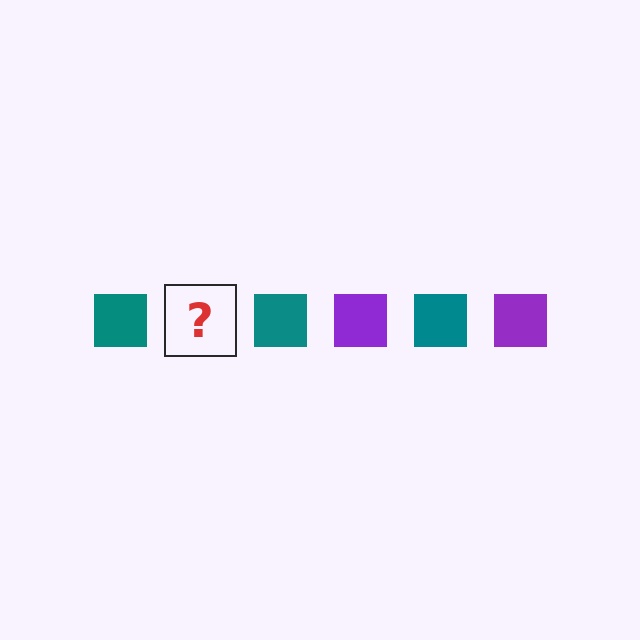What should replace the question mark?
The question mark should be replaced with a purple square.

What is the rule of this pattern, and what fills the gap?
The rule is that the pattern cycles through teal, purple squares. The gap should be filled with a purple square.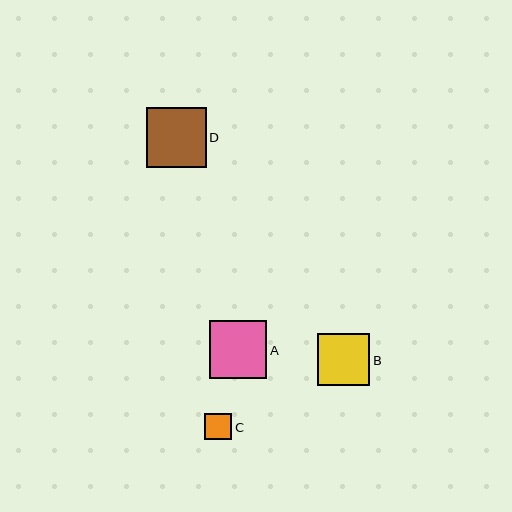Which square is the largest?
Square D is the largest with a size of approximately 60 pixels.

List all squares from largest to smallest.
From largest to smallest: D, A, B, C.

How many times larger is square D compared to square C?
Square D is approximately 2.2 times the size of square C.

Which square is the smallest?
Square C is the smallest with a size of approximately 27 pixels.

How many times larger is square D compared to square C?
Square D is approximately 2.2 times the size of square C.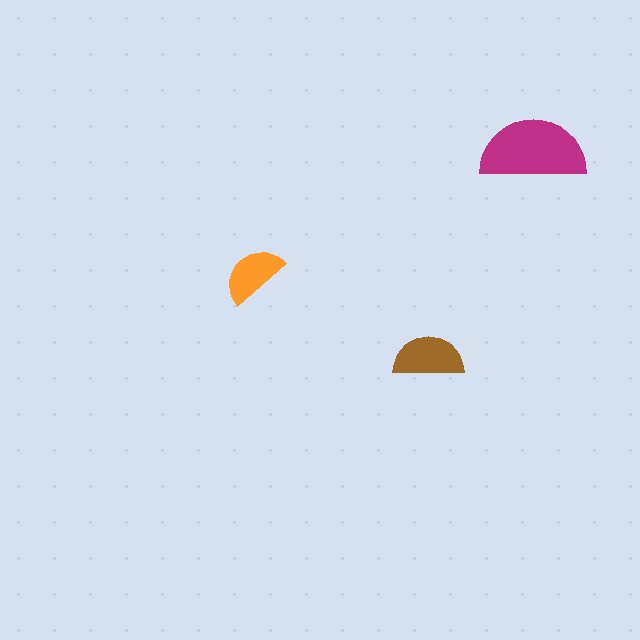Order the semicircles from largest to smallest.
the magenta one, the brown one, the orange one.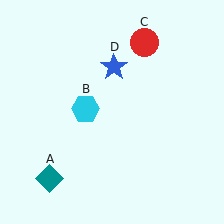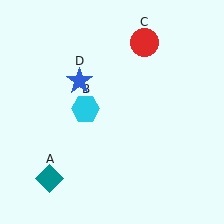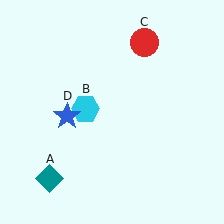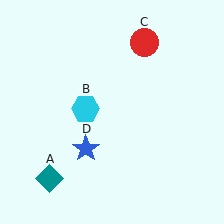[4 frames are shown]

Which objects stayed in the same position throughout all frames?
Teal diamond (object A) and cyan hexagon (object B) and red circle (object C) remained stationary.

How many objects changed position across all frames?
1 object changed position: blue star (object D).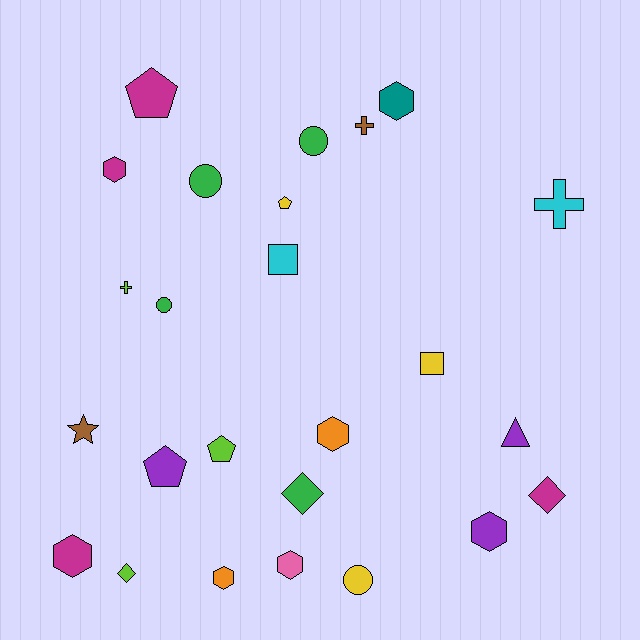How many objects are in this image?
There are 25 objects.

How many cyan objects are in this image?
There are 2 cyan objects.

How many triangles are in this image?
There is 1 triangle.